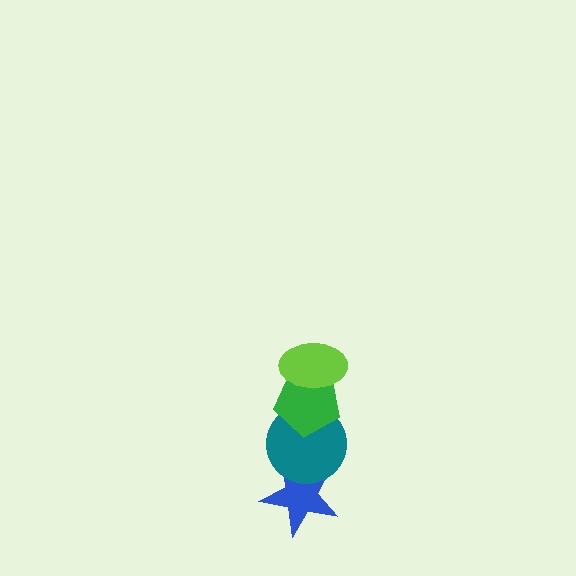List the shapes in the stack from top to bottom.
From top to bottom: the lime ellipse, the green pentagon, the teal circle, the blue star.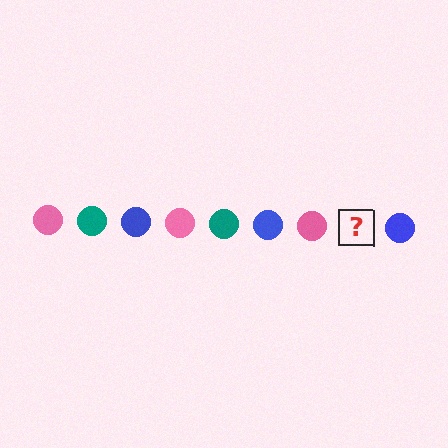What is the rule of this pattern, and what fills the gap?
The rule is that the pattern cycles through pink, teal, blue circles. The gap should be filled with a teal circle.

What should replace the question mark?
The question mark should be replaced with a teal circle.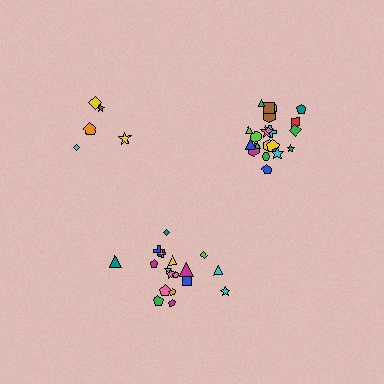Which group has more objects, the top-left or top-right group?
The top-right group.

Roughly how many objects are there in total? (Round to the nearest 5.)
Roughly 45 objects in total.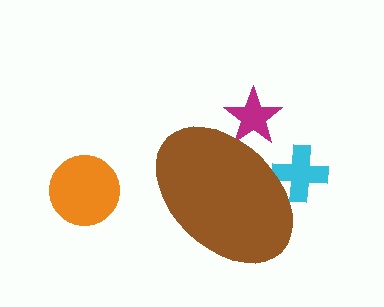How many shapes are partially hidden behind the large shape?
2 shapes are partially hidden.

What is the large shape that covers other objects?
A brown ellipse.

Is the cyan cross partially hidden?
Yes, the cyan cross is partially hidden behind the brown ellipse.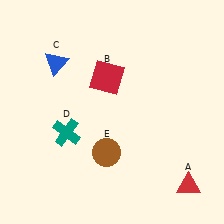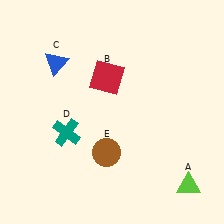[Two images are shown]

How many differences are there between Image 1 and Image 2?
There is 1 difference between the two images.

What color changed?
The triangle (A) changed from red in Image 1 to lime in Image 2.